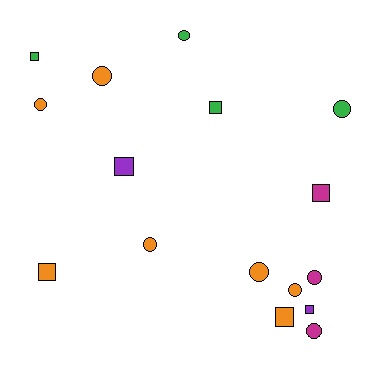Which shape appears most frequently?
Circle, with 9 objects.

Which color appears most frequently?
Orange, with 7 objects.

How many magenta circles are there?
There are 2 magenta circles.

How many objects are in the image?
There are 16 objects.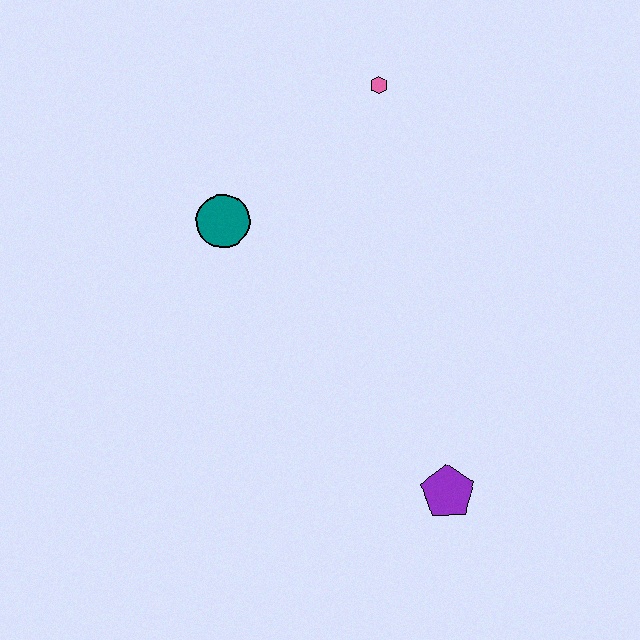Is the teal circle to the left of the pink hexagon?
Yes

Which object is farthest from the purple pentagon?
The pink hexagon is farthest from the purple pentagon.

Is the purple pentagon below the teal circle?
Yes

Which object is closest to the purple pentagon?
The teal circle is closest to the purple pentagon.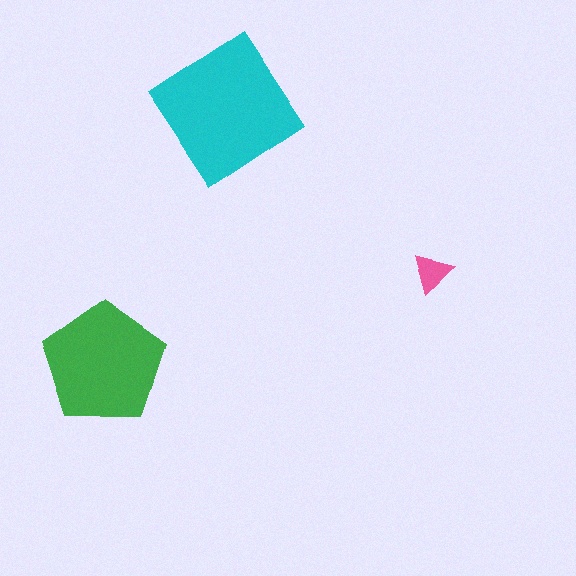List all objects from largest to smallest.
The cyan diamond, the green pentagon, the pink triangle.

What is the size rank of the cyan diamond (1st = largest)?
1st.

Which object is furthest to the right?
The pink triangle is rightmost.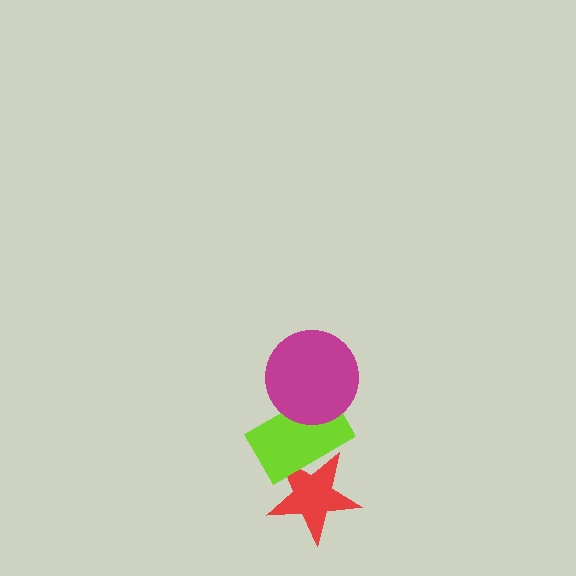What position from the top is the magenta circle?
The magenta circle is 1st from the top.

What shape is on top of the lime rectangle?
The magenta circle is on top of the lime rectangle.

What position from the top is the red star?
The red star is 3rd from the top.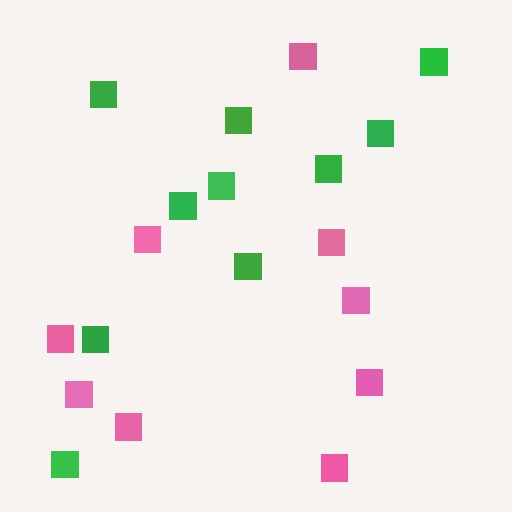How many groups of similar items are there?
There are 2 groups: one group of green squares (10) and one group of pink squares (9).